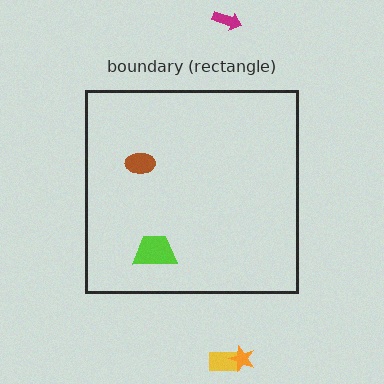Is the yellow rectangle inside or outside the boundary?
Outside.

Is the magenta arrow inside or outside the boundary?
Outside.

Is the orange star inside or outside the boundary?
Outside.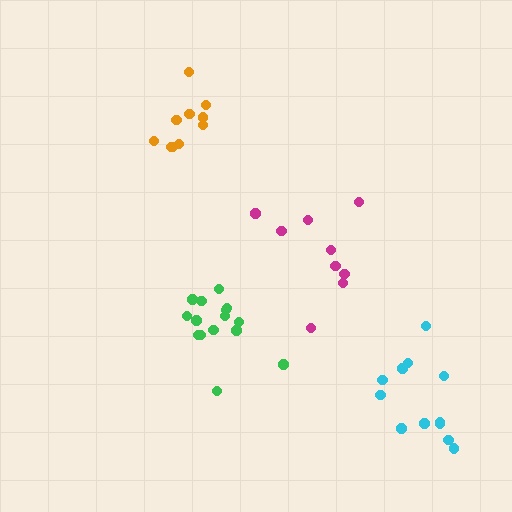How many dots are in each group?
Group 1: 15 dots, Group 2: 9 dots, Group 3: 10 dots, Group 4: 12 dots (46 total).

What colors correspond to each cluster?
The clusters are colored: green, magenta, orange, cyan.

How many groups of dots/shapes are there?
There are 4 groups.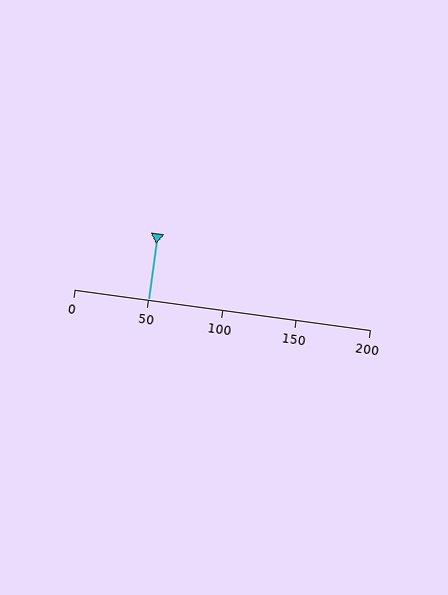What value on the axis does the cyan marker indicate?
The marker indicates approximately 50.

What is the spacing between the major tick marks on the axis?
The major ticks are spaced 50 apart.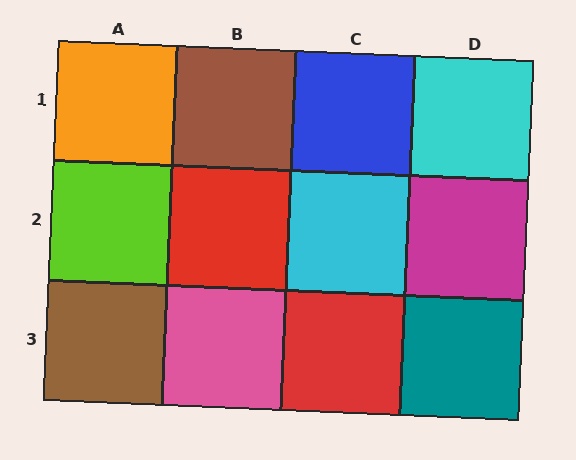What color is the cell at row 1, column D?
Cyan.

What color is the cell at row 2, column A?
Lime.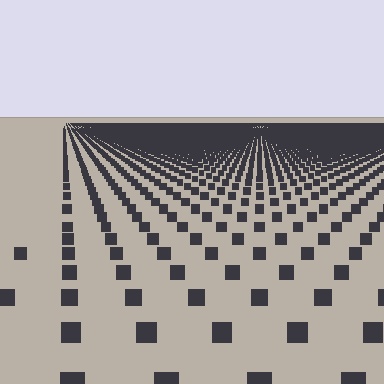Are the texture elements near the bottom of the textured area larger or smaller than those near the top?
Larger. Near the bottom, elements are closer to the viewer and appear at a bigger on-screen size.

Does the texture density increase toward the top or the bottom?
Density increases toward the top.